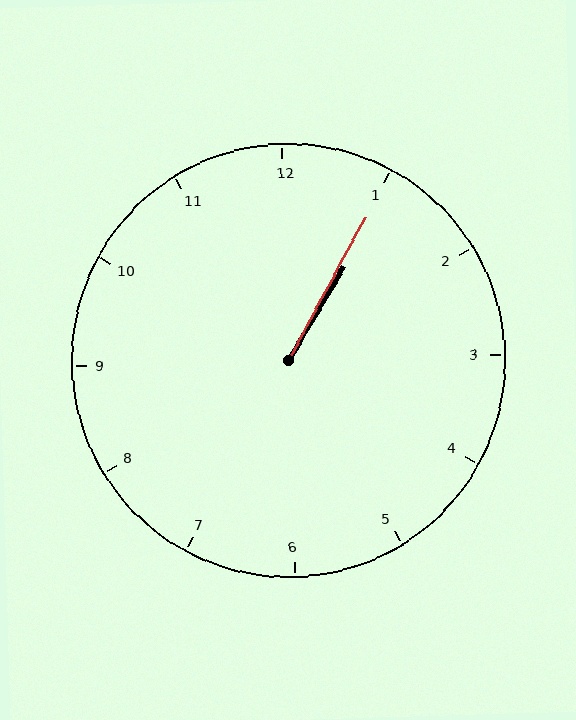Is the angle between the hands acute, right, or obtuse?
It is acute.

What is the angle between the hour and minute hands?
Approximately 2 degrees.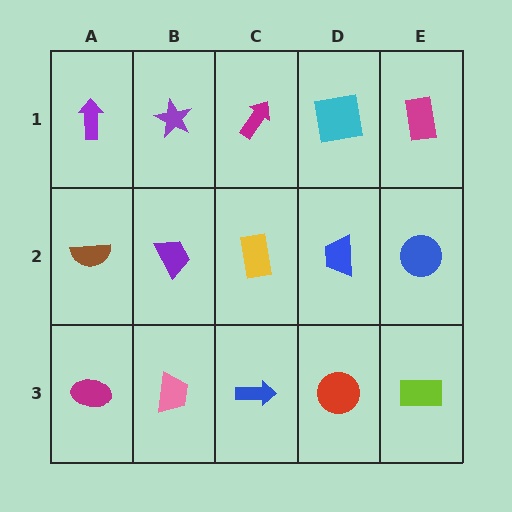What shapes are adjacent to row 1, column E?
A blue circle (row 2, column E), a cyan square (row 1, column D).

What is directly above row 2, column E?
A magenta rectangle.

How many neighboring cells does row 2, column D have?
4.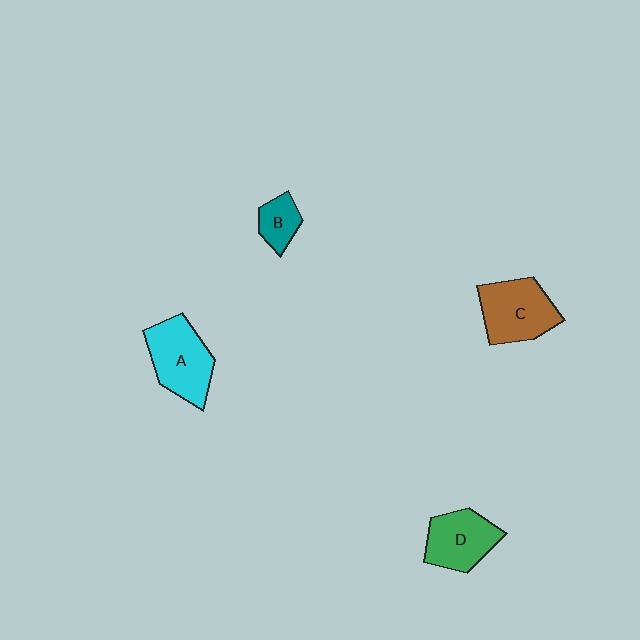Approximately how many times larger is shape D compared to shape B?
Approximately 1.9 times.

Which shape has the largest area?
Shape A (cyan).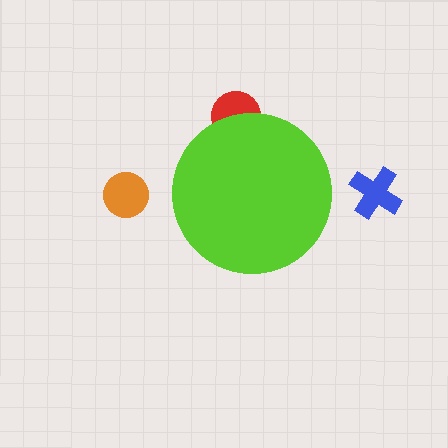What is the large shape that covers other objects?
A lime circle.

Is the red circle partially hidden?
Yes, the red circle is partially hidden behind the lime circle.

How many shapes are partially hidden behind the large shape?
1 shape is partially hidden.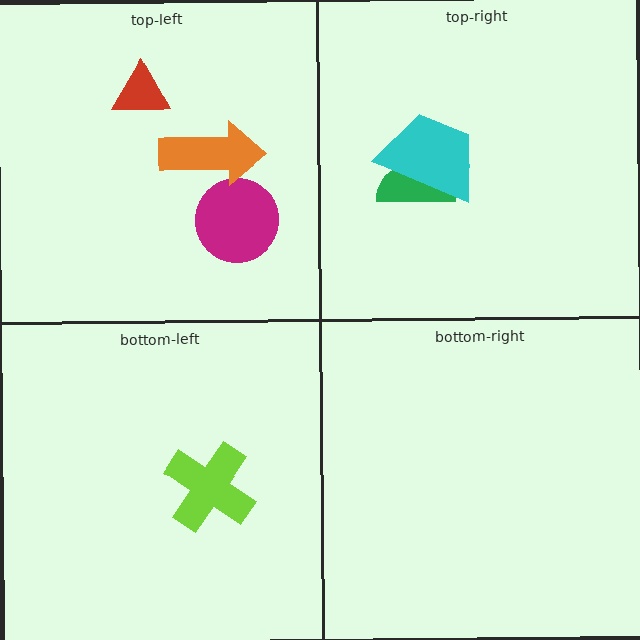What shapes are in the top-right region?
The green semicircle, the cyan trapezoid.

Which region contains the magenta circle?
The top-left region.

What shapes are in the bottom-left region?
The lime cross.